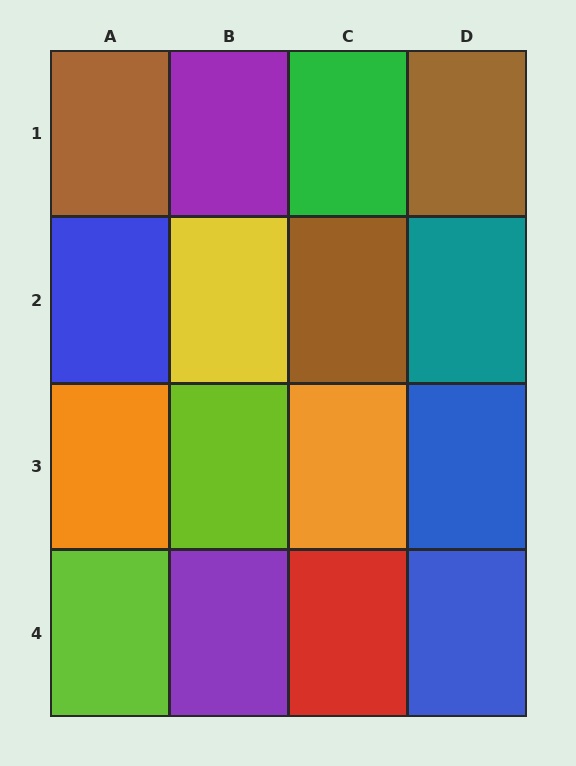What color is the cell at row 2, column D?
Teal.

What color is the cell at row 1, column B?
Purple.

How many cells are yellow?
1 cell is yellow.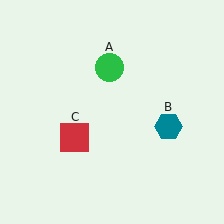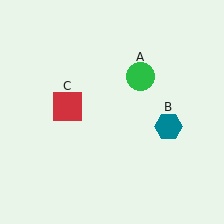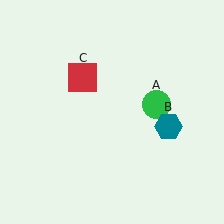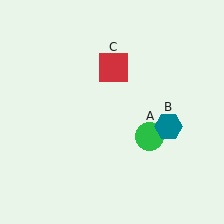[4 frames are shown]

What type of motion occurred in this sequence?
The green circle (object A), red square (object C) rotated clockwise around the center of the scene.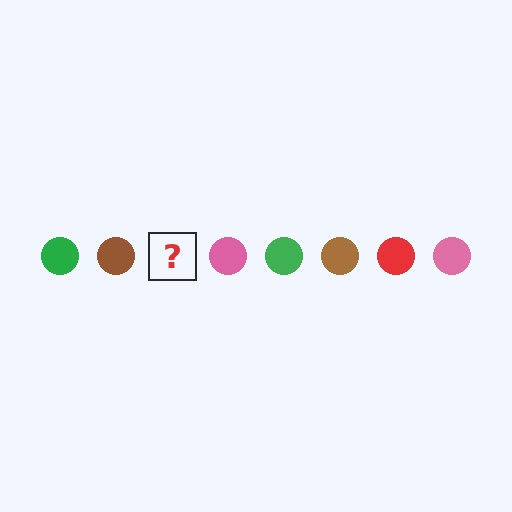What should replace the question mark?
The question mark should be replaced with a red circle.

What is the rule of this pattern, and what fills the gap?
The rule is that the pattern cycles through green, brown, red, pink circles. The gap should be filled with a red circle.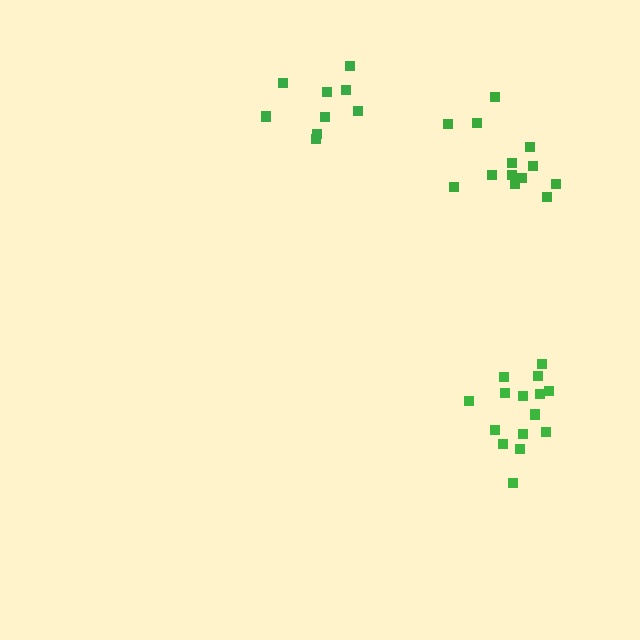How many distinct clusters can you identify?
There are 3 distinct clusters.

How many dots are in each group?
Group 1: 9 dots, Group 2: 13 dots, Group 3: 15 dots (37 total).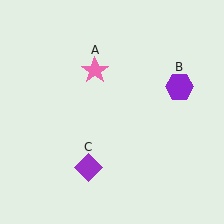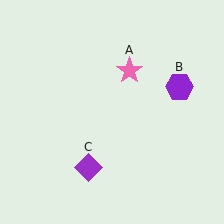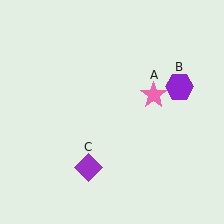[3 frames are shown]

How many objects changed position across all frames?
1 object changed position: pink star (object A).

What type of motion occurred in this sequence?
The pink star (object A) rotated clockwise around the center of the scene.